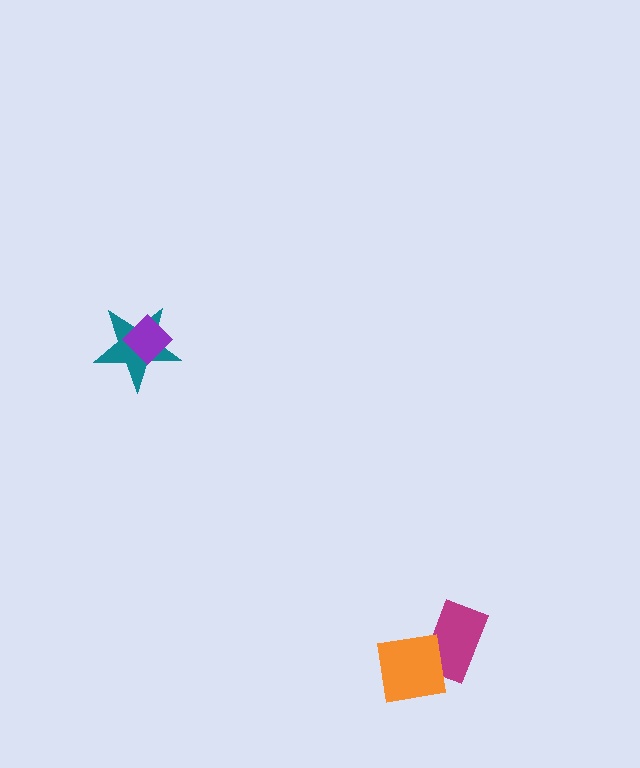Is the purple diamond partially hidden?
No, no other shape covers it.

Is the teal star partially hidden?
Yes, it is partially covered by another shape.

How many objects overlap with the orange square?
1 object overlaps with the orange square.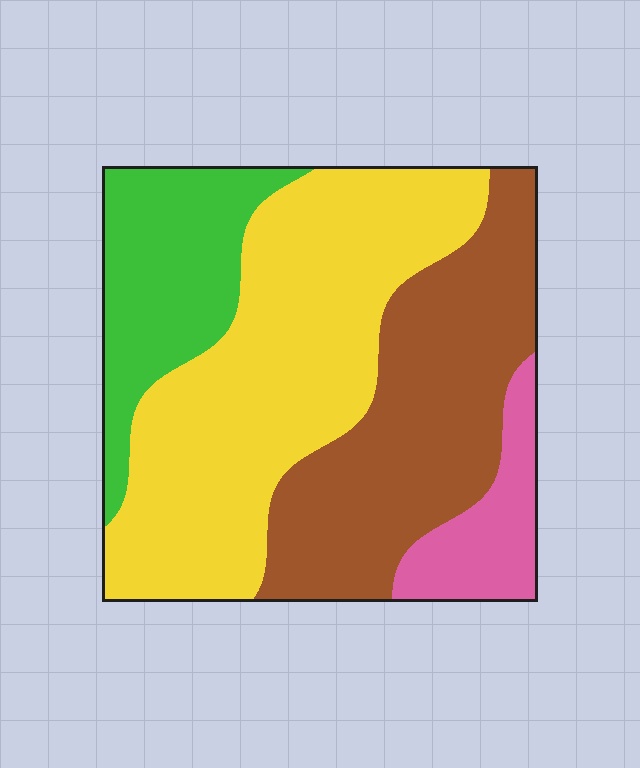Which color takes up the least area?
Pink, at roughly 10%.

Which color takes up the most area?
Yellow, at roughly 40%.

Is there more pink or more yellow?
Yellow.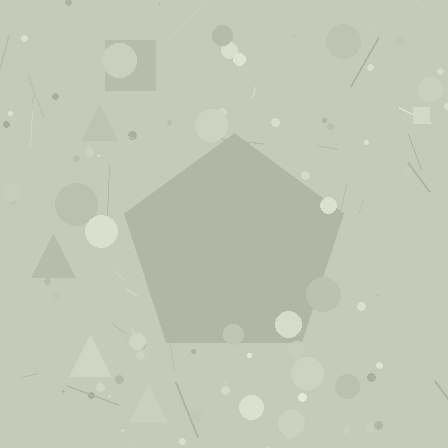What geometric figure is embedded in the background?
A pentagon is embedded in the background.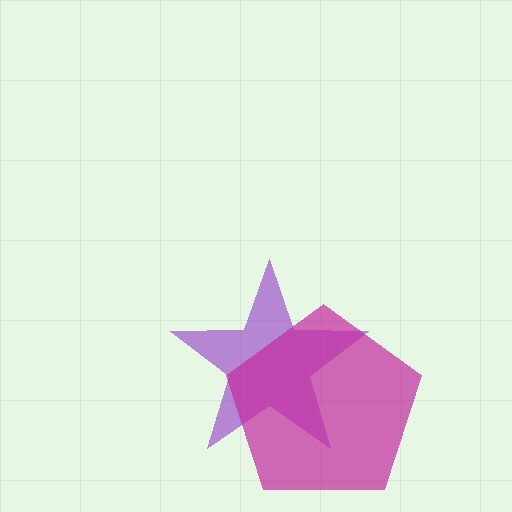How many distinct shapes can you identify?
There are 2 distinct shapes: a purple star, a magenta pentagon.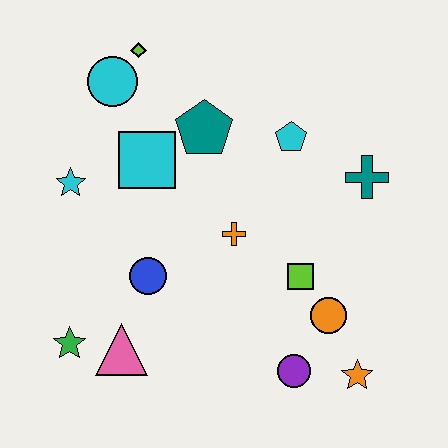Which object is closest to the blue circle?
The pink triangle is closest to the blue circle.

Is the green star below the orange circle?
Yes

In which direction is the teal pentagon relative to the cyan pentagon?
The teal pentagon is to the left of the cyan pentagon.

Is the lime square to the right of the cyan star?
Yes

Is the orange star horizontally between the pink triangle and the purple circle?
No